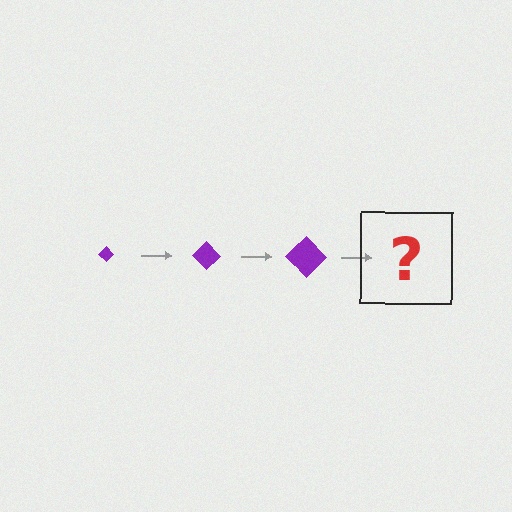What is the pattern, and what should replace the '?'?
The pattern is that the diamond gets progressively larger each step. The '?' should be a purple diamond, larger than the previous one.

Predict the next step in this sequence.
The next step is a purple diamond, larger than the previous one.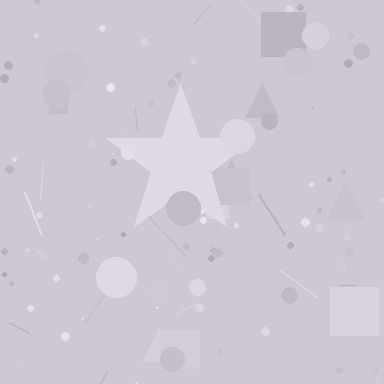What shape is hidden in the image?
A star is hidden in the image.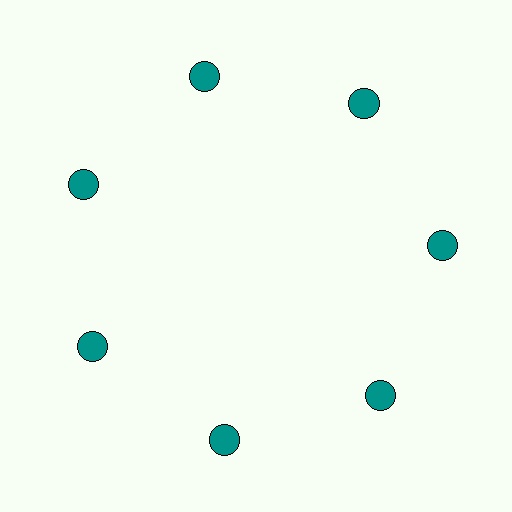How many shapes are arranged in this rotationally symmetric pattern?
There are 7 shapes, arranged in 7 groups of 1.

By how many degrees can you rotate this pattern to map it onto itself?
The pattern maps onto itself every 51 degrees of rotation.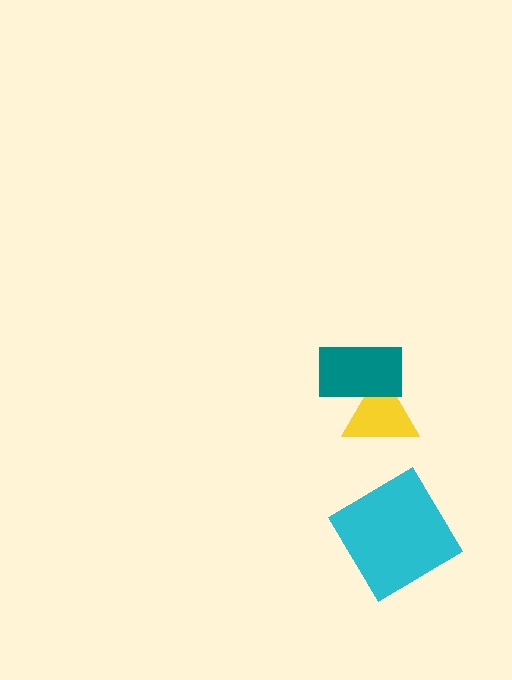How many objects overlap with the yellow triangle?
1 object overlaps with the yellow triangle.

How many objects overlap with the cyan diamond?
0 objects overlap with the cyan diamond.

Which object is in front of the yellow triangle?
The teal rectangle is in front of the yellow triangle.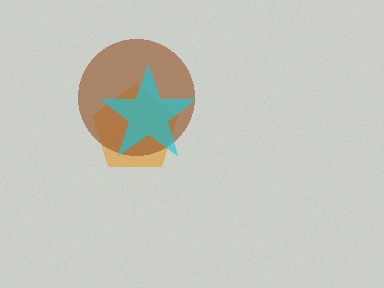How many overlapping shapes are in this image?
There are 3 overlapping shapes in the image.